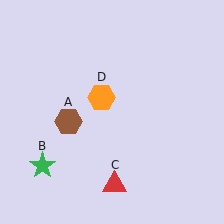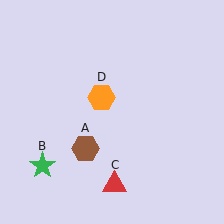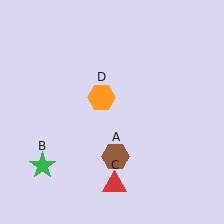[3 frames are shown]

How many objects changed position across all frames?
1 object changed position: brown hexagon (object A).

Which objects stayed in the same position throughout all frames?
Green star (object B) and red triangle (object C) and orange hexagon (object D) remained stationary.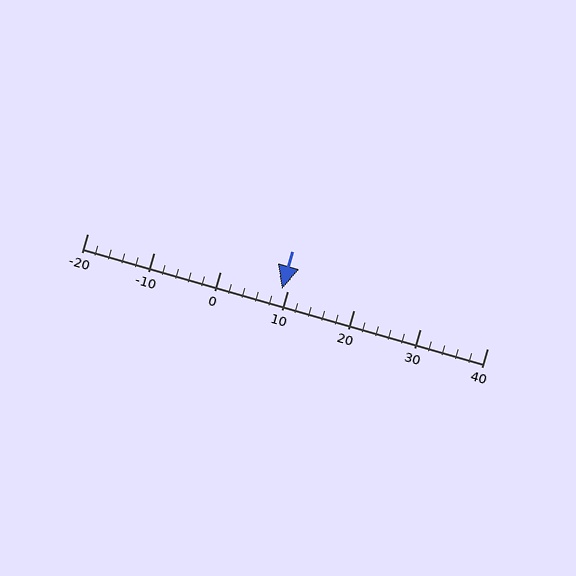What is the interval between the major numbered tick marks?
The major tick marks are spaced 10 units apart.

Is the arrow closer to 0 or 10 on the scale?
The arrow is closer to 10.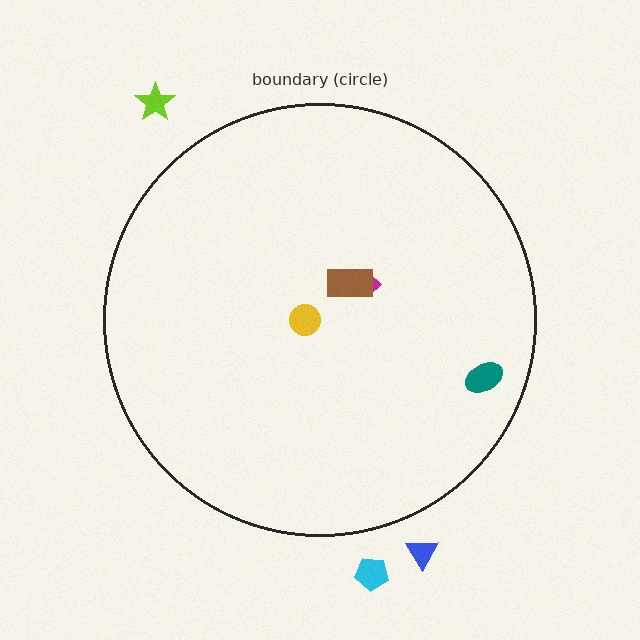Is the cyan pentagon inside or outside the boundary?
Outside.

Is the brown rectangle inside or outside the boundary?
Inside.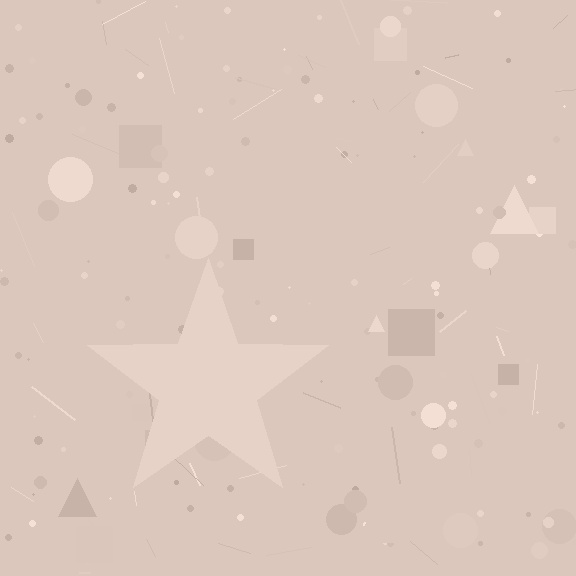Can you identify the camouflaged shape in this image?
The camouflaged shape is a star.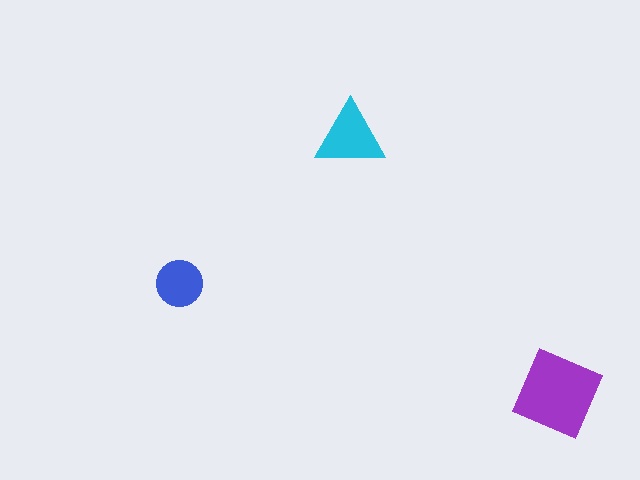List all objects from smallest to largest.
The blue circle, the cyan triangle, the purple diamond.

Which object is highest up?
The cyan triangle is topmost.